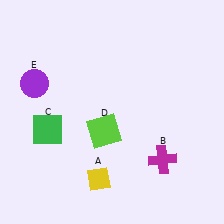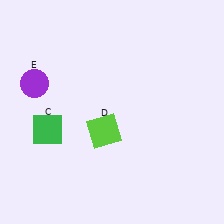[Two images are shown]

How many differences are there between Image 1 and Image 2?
There are 2 differences between the two images.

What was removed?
The magenta cross (B), the yellow diamond (A) were removed in Image 2.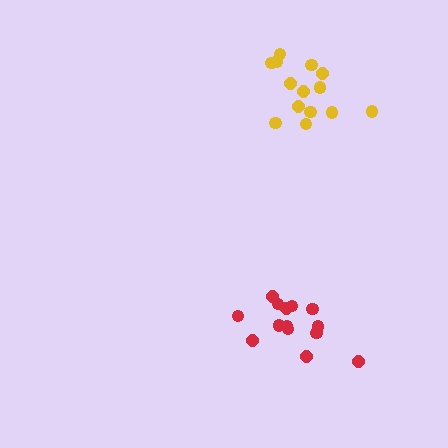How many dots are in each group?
Group 1: 14 dots, Group 2: 14 dots (28 total).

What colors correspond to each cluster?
The clusters are colored: red, yellow.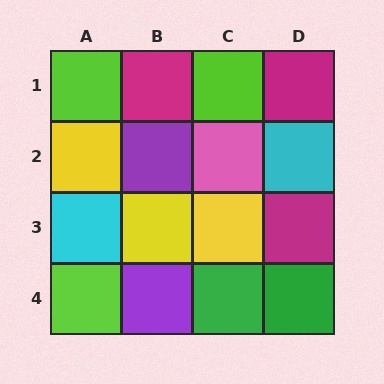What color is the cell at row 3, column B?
Yellow.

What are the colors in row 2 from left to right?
Yellow, purple, pink, cyan.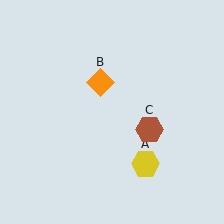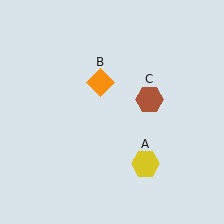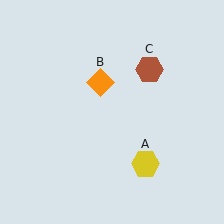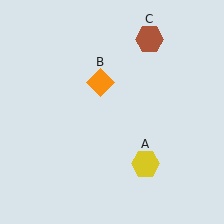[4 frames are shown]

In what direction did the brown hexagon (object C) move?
The brown hexagon (object C) moved up.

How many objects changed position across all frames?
1 object changed position: brown hexagon (object C).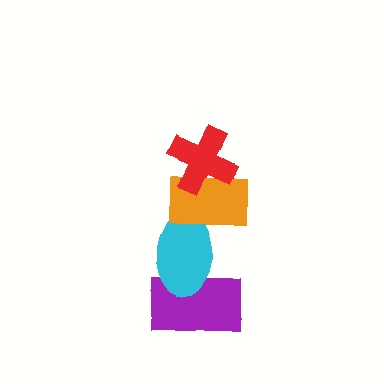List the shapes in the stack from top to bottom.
From top to bottom: the red cross, the orange rectangle, the cyan ellipse, the purple rectangle.